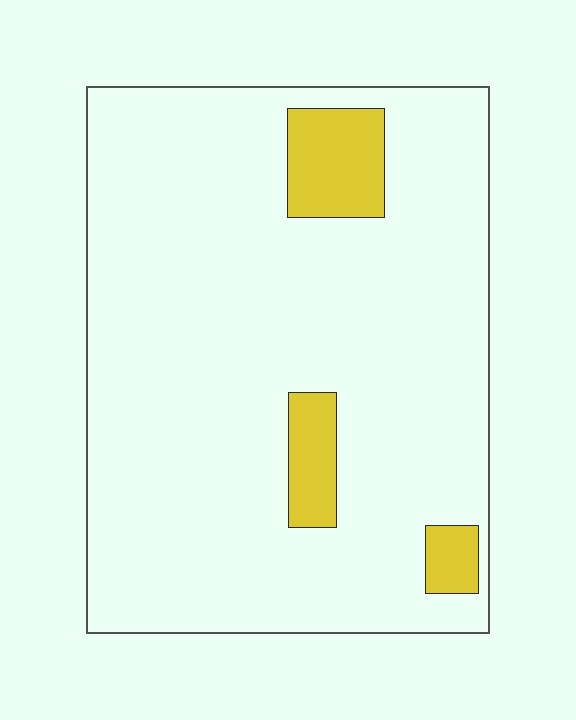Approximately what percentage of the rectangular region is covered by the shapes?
Approximately 10%.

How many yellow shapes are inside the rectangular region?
3.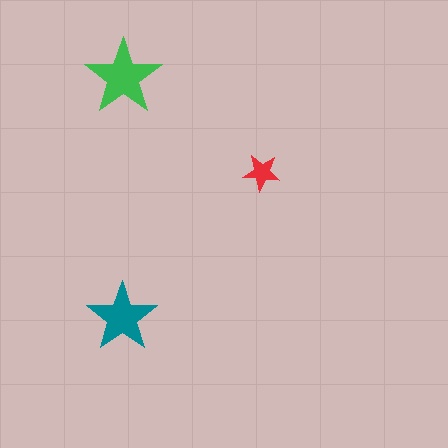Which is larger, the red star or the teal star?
The teal one.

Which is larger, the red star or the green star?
The green one.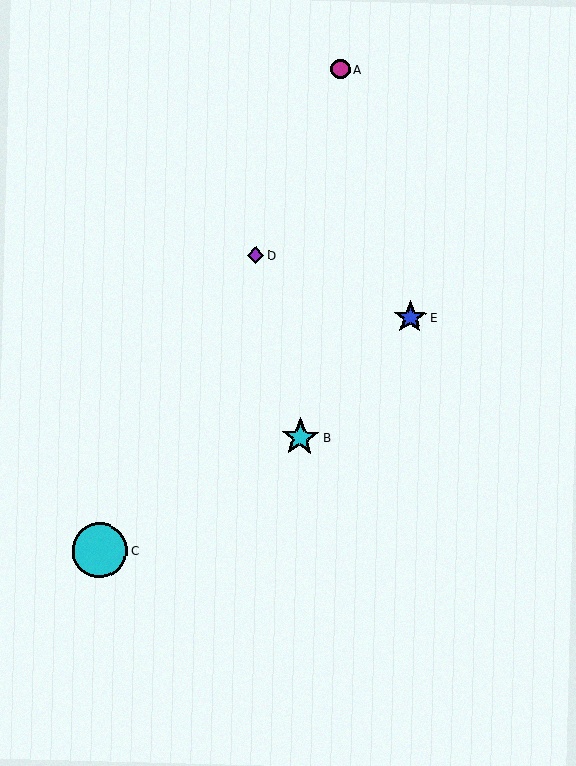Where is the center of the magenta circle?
The center of the magenta circle is at (341, 69).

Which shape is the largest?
The cyan circle (labeled C) is the largest.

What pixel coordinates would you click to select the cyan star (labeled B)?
Click at (300, 438) to select the cyan star B.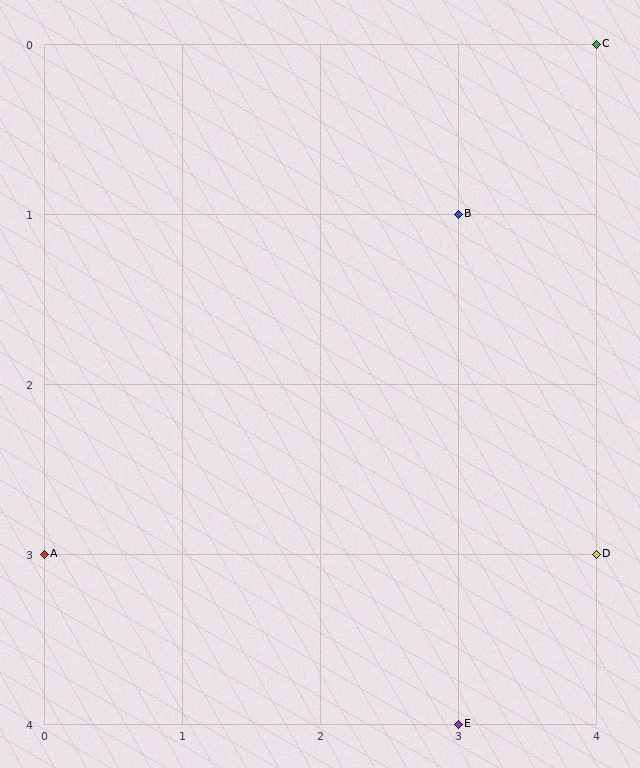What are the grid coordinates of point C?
Point C is at grid coordinates (4, 0).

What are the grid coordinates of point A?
Point A is at grid coordinates (0, 3).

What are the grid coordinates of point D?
Point D is at grid coordinates (4, 3).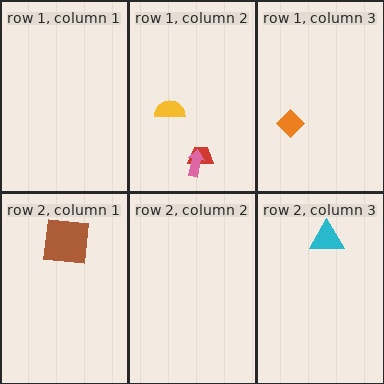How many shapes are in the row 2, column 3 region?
1.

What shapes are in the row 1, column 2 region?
The yellow semicircle, the red trapezoid, the pink arrow.